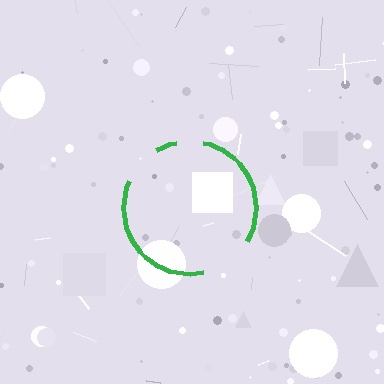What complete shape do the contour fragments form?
The contour fragments form a circle.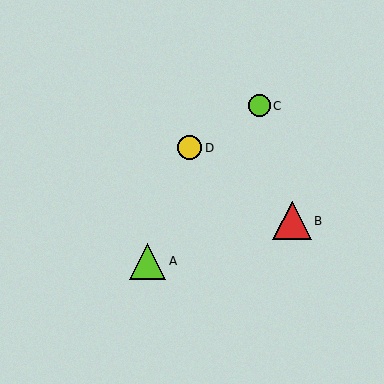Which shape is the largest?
The red triangle (labeled B) is the largest.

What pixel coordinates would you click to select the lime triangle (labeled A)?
Click at (148, 261) to select the lime triangle A.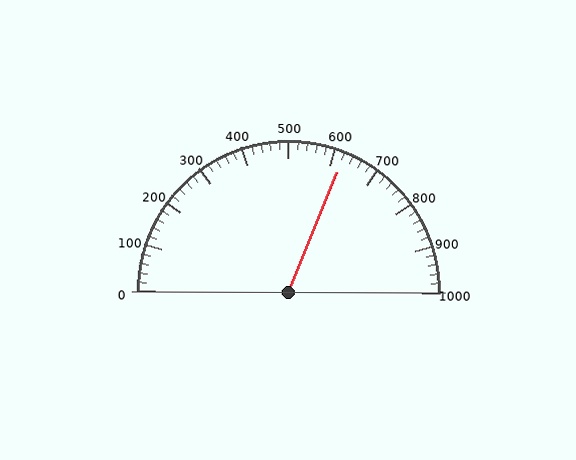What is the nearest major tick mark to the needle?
The nearest major tick mark is 600.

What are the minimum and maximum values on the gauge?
The gauge ranges from 0 to 1000.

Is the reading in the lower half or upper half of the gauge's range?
The reading is in the upper half of the range (0 to 1000).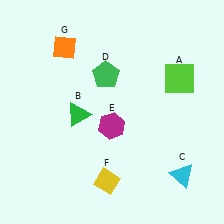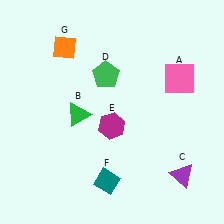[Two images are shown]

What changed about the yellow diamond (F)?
In Image 1, F is yellow. In Image 2, it changed to teal.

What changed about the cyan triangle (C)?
In Image 1, C is cyan. In Image 2, it changed to purple.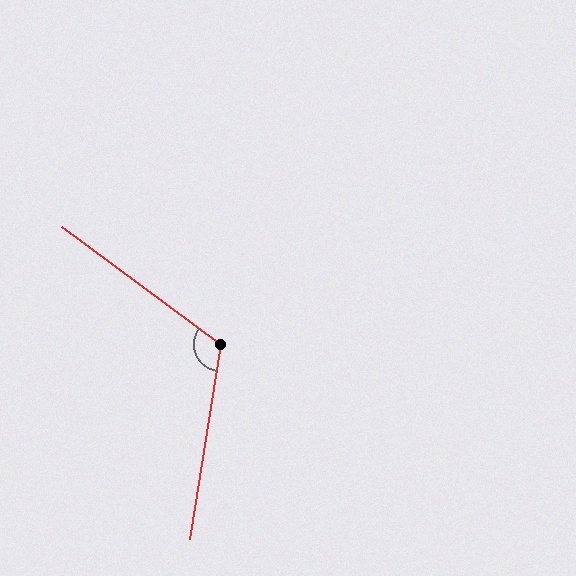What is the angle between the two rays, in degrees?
Approximately 117 degrees.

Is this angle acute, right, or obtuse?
It is obtuse.